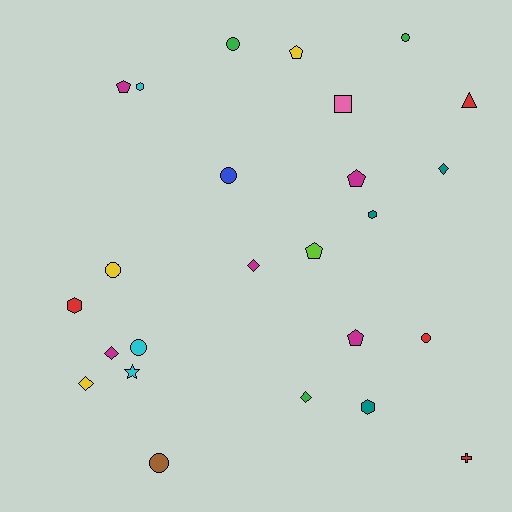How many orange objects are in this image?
There are no orange objects.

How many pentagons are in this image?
There are 5 pentagons.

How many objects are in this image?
There are 25 objects.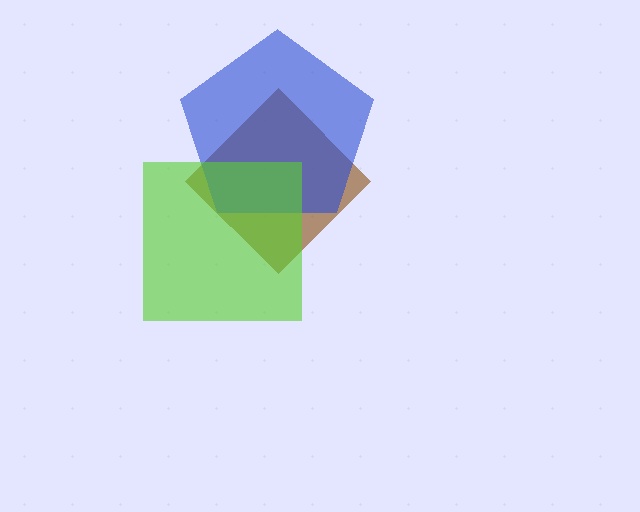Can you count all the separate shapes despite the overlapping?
Yes, there are 3 separate shapes.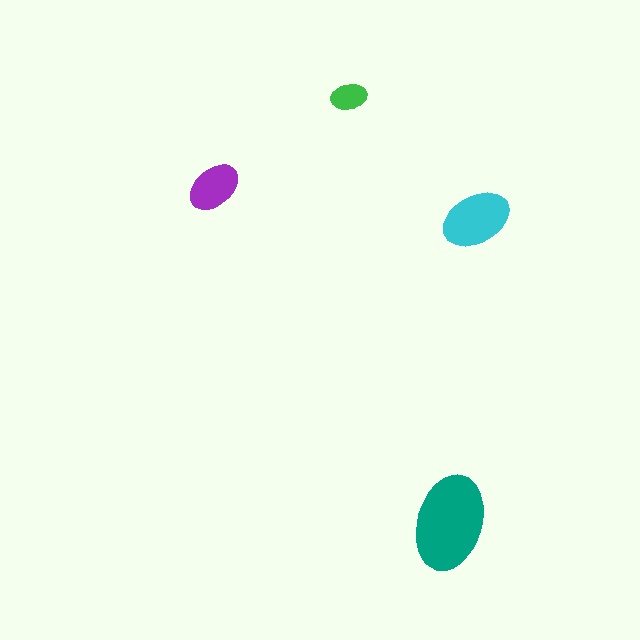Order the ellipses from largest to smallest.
the teal one, the cyan one, the purple one, the green one.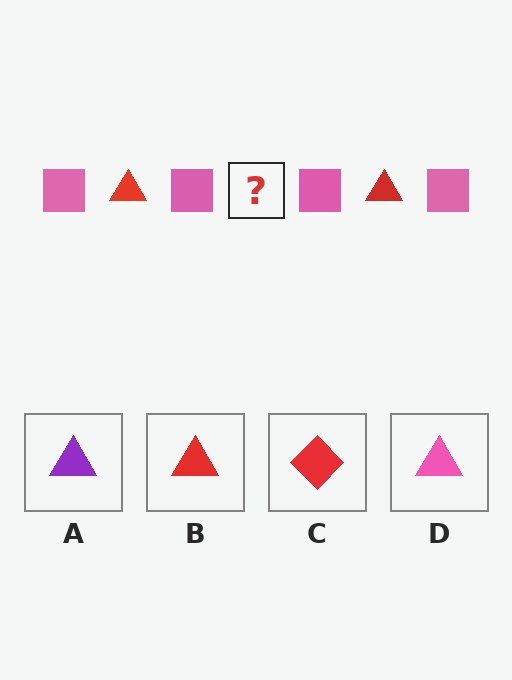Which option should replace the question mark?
Option B.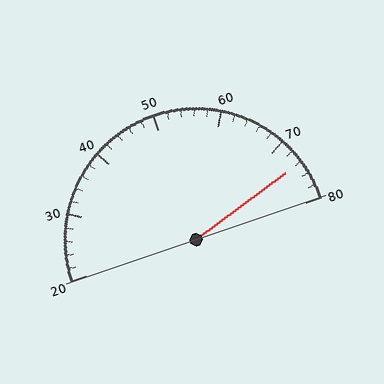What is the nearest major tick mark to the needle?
The nearest major tick mark is 70.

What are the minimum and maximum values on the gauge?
The gauge ranges from 20 to 80.